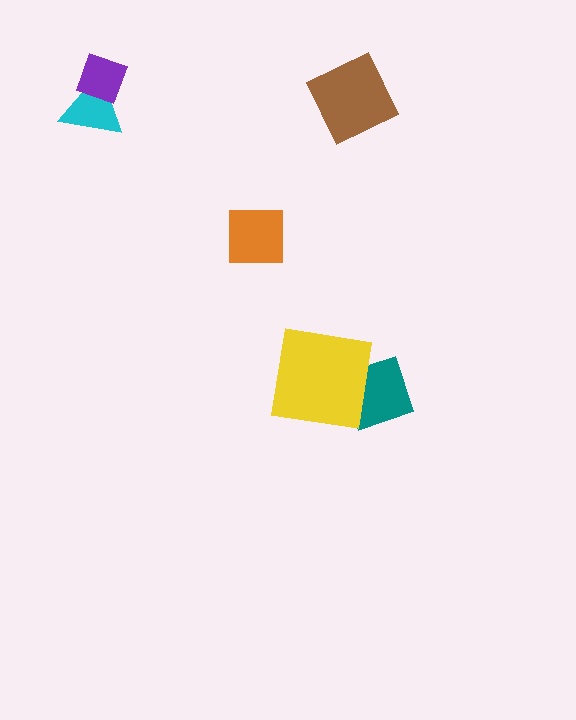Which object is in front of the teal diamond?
The yellow square is in front of the teal diamond.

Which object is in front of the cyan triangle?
The purple diamond is in front of the cyan triangle.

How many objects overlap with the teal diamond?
1 object overlaps with the teal diamond.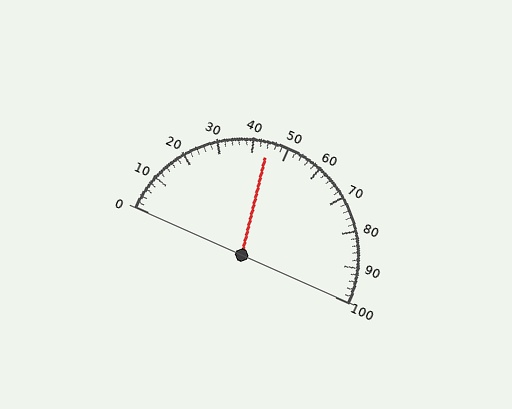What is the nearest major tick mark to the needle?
The nearest major tick mark is 40.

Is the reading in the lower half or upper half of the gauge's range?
The reading is in the lower half of the range (0 to 100).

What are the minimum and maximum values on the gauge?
The gauge ranges from 0 to 100.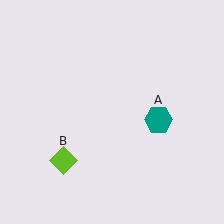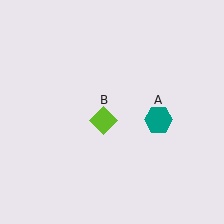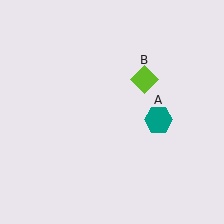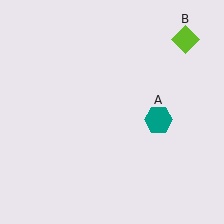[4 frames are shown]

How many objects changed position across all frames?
1 object changed position: lime diamond (object B).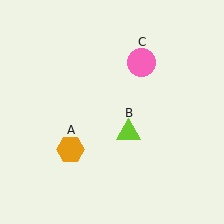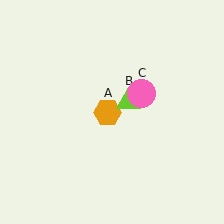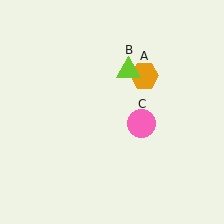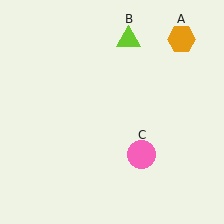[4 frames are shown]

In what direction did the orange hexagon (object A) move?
The orange hexagon (object A) moved up and to the right.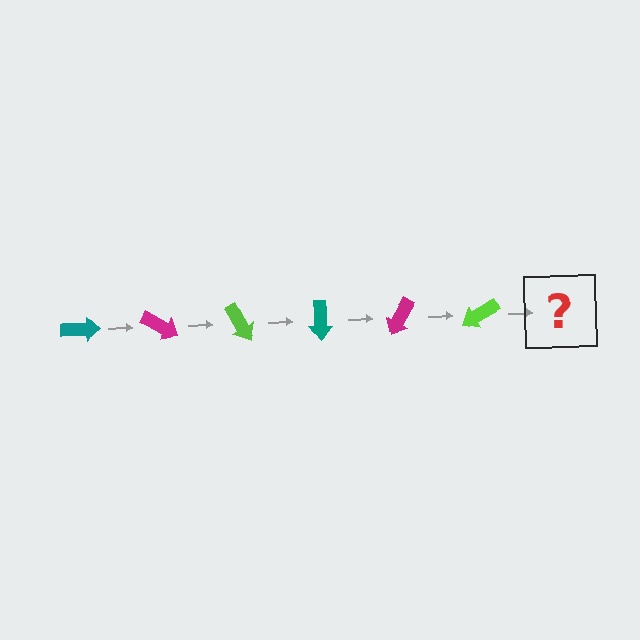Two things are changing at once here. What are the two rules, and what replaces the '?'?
The two rules are that it rotates 30 degrees each step and the color cycles through teal, magenta, and lime. The '?' should be a teal arrow, rotated 180 degrees from the start.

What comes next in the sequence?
The next element should be a teal arrow, rotated 180 degrees from the start.